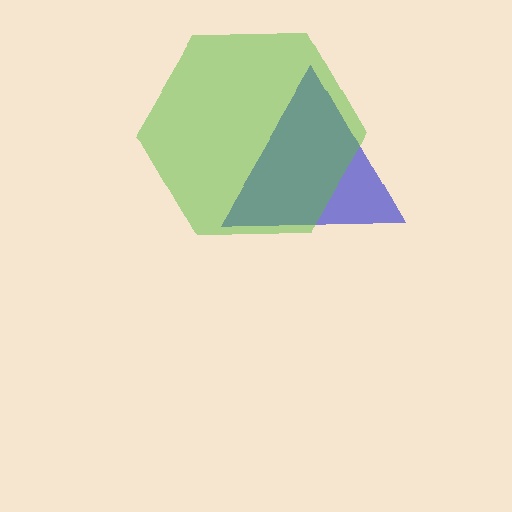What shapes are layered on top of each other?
The layered shapes are: a blue triangle, a lime hexagon.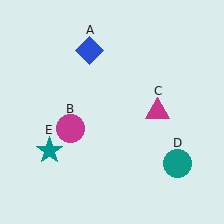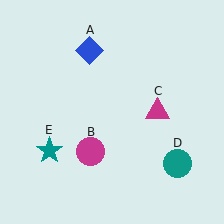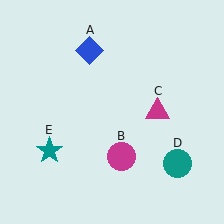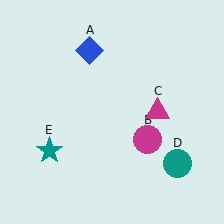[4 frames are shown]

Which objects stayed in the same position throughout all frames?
Blue diamond (object A) and magenta triangle (object C) and teal circle (object D) and teal star (object E) remained stationary.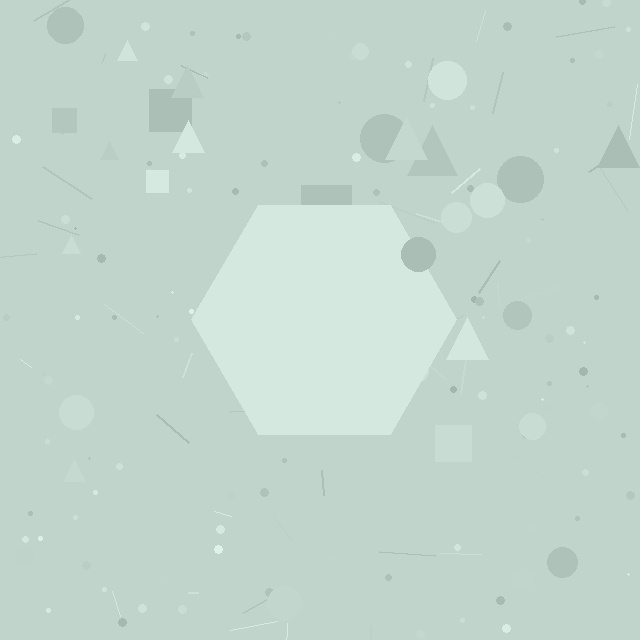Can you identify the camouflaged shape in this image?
The camouflaged shape is a hexagon.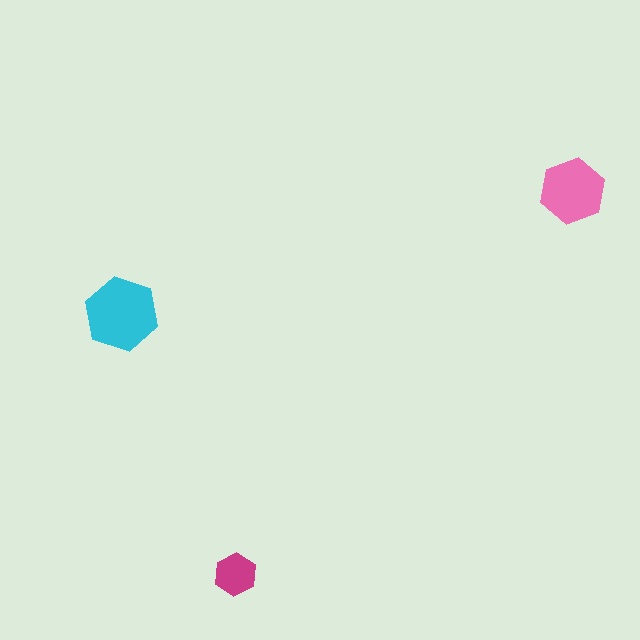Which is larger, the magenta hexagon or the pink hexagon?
The pink one.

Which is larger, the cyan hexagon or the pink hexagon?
The cyan one.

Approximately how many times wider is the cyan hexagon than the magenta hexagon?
About 1.5 times wider.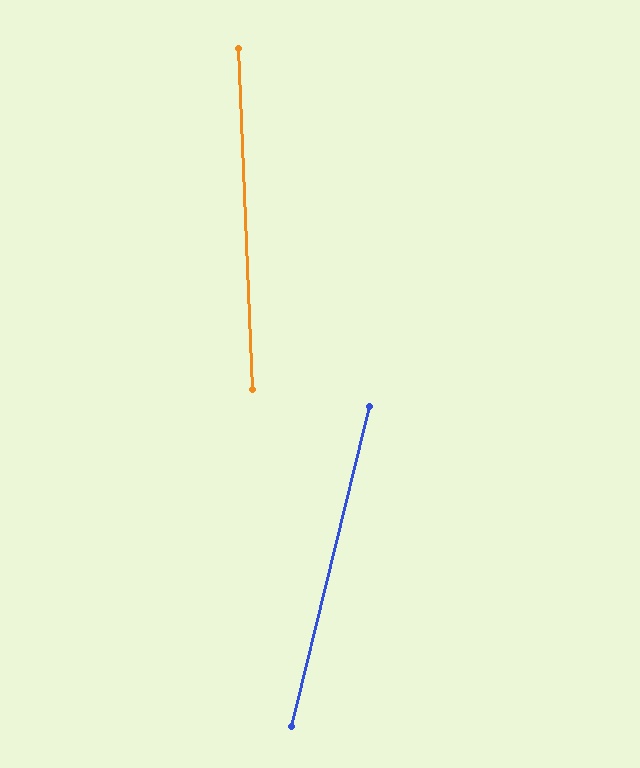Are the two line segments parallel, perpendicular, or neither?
Neither parallel nor perpendicular — they differ by about 16°.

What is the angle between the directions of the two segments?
Approximately 16 degrees.